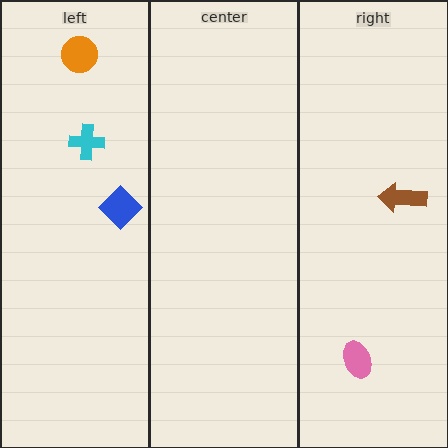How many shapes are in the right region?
2.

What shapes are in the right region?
The brown arrow, the pink ellipse.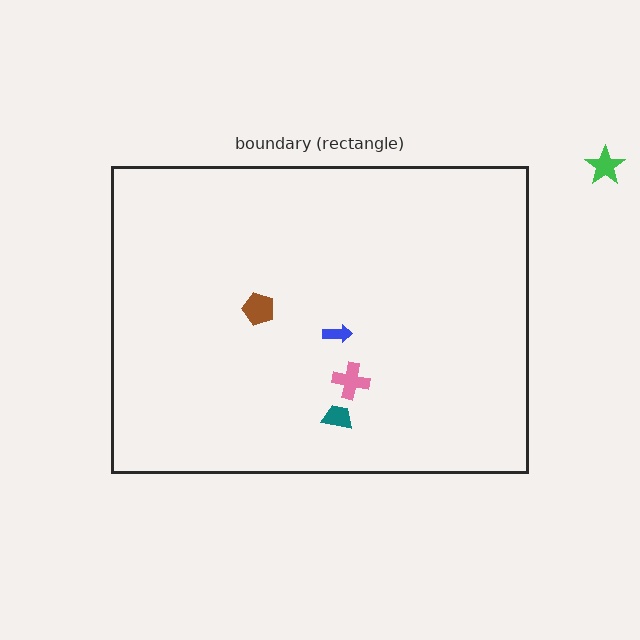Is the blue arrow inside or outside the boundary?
Inside.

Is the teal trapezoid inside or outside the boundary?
Inside.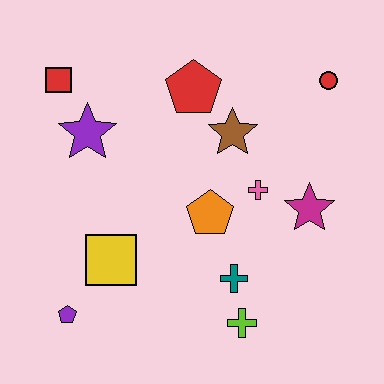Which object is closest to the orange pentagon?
The pink cross is closest to the orange pentagon.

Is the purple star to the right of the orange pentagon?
No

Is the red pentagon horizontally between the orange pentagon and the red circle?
No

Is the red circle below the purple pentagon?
No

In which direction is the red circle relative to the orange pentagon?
The red circle is above the orange pentagon.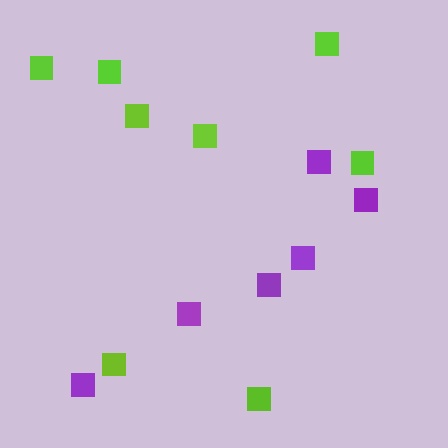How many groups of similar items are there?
There are 2 groups: one group of purple squares (6) and one group of lime squares (8).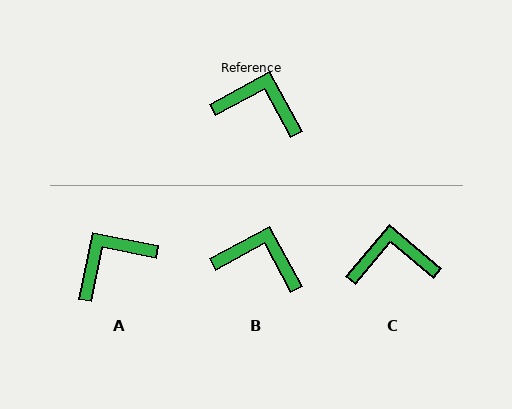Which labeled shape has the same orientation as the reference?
B.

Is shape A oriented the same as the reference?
No, it is off by about 50 degrees.